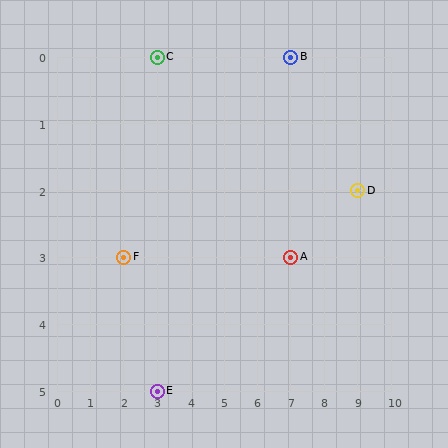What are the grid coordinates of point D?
Point D is at grid coordinates (9, 2).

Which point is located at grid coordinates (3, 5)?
Point E is at (3, 5).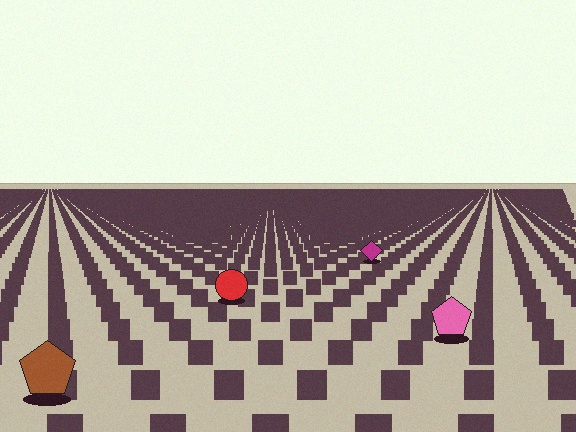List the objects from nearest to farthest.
From nearest to farthest: the brown pentagon, the pink pentagon, the red circle, the magenta diamond.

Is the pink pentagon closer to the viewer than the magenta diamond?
Yes. The pink pentagon is closer — you can tell from the texture gradient: the ground texture is coarser near it.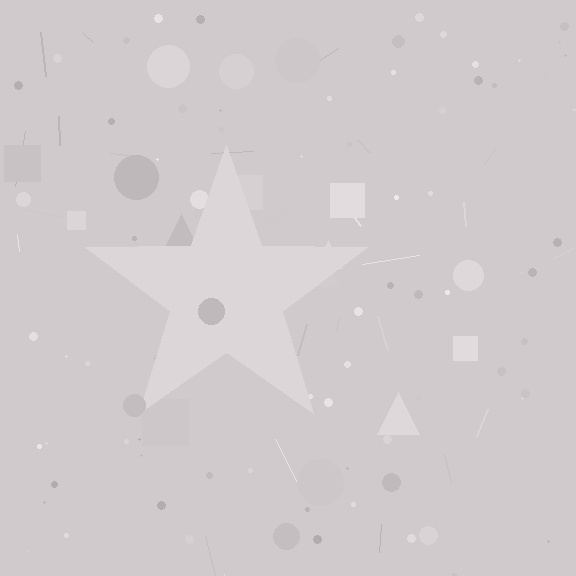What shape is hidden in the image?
A star is hidden in the image.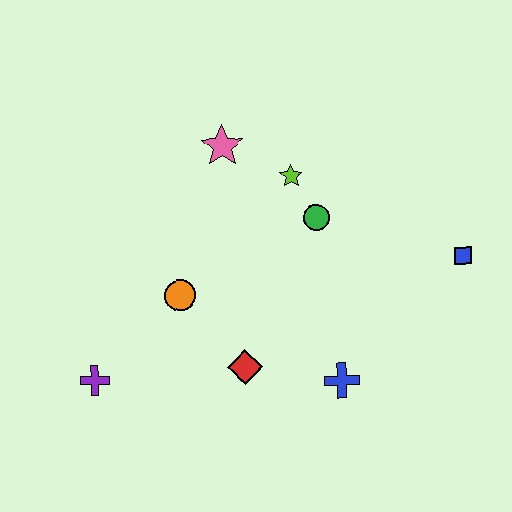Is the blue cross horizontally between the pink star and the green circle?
No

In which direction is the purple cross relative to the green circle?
The purple cross is to the left of the green circle.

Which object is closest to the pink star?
The lime star is closest to the pink star.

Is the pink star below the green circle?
No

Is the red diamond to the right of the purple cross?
Yes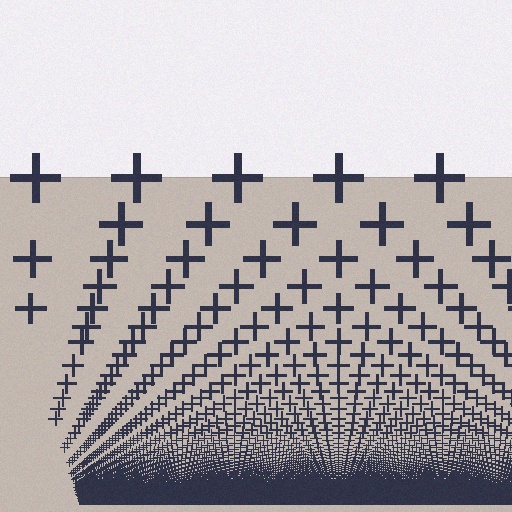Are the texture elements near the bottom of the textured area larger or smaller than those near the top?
Smaller. The gradient is inverted — elements near the bottom are smaller and denser.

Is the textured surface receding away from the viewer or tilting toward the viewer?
The surface appears to tilt toward the viewer. Texture elements get larger and sparser toward the top.